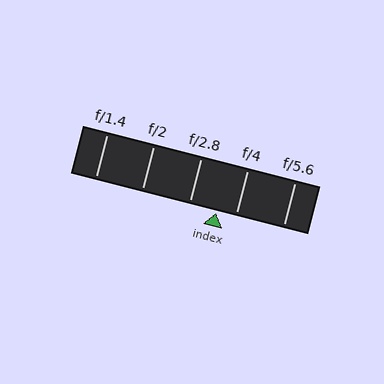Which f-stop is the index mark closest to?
The index mark is closest to f/4.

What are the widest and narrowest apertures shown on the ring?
The widest aperture shown is f/1.4 and the narrowest is f/5.6.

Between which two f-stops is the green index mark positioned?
The index mark is between f/2.8 and f/4.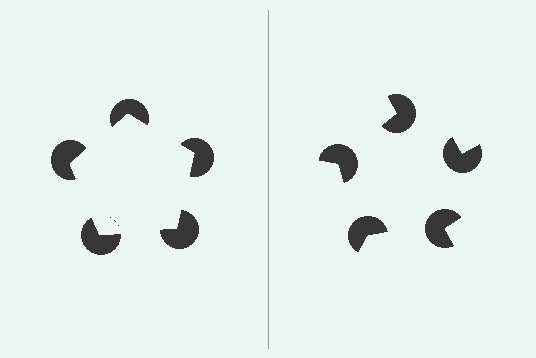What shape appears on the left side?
An illusory pentagon.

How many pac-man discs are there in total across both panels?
10 — 5 on each side.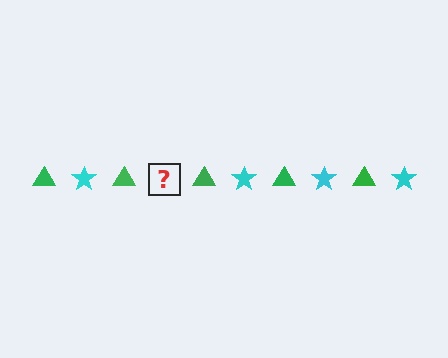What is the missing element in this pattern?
The missing element is a cyan star.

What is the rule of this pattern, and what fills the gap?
The rule is that the pattern alternates between green triangle and cyan star. The gap should be filled with a cyan star.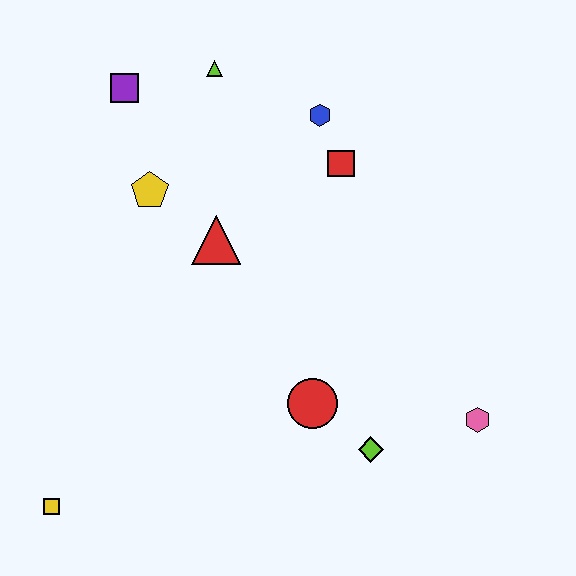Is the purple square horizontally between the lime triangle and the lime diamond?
No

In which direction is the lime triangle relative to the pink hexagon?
The lime triangle is above the pink hexagon.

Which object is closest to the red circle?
The lime diamond is closest to the red circle.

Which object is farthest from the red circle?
The purple square is farthest from the red circle.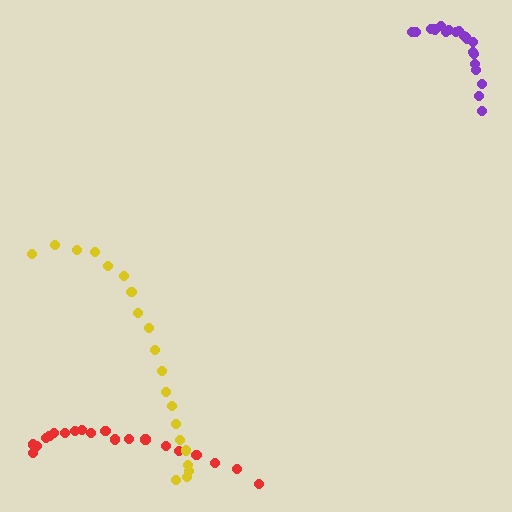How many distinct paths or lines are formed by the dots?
There are 3 distinct paths.